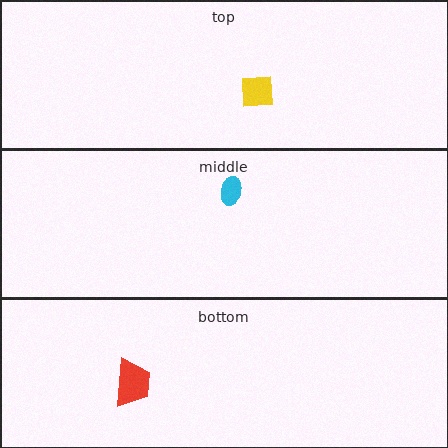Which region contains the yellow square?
The top region.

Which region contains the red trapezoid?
The bottom region.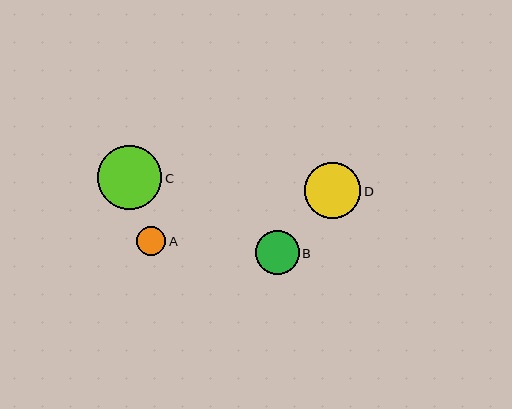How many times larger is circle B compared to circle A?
Circle B is approximately 1.5 times the size of circle A.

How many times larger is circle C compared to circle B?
Circle C is approximately 1.5 times the size of circle B.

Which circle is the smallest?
Circle A is the smallest with a size of approximately 29 pixels.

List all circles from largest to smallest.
From largest to smallest: C, D, B, A.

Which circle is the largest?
Circle C is the largest with a size of approximately 64 pixels.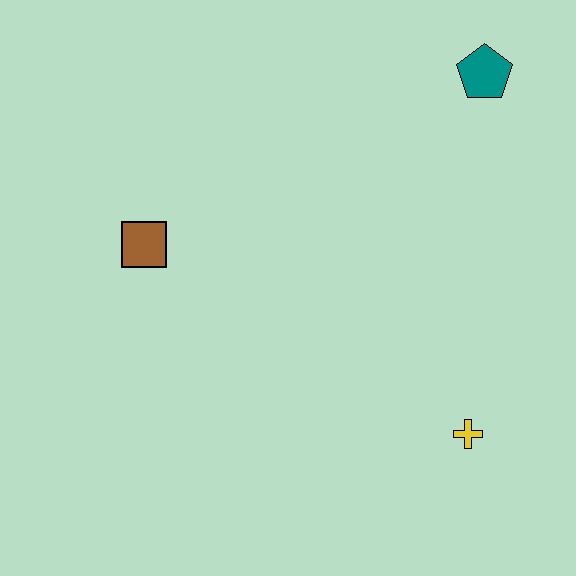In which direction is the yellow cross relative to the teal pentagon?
The yellow cross is below the teal pentagon.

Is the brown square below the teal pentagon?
Yes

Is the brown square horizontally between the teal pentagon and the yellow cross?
No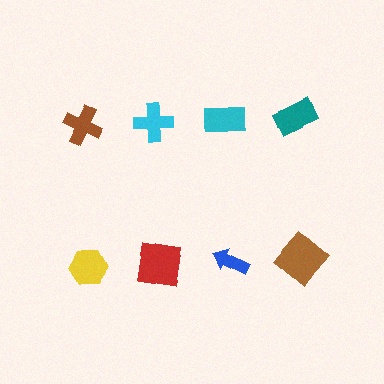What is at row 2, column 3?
A blue arrow.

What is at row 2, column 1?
A yellow hexagon.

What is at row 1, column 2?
A cyan cross.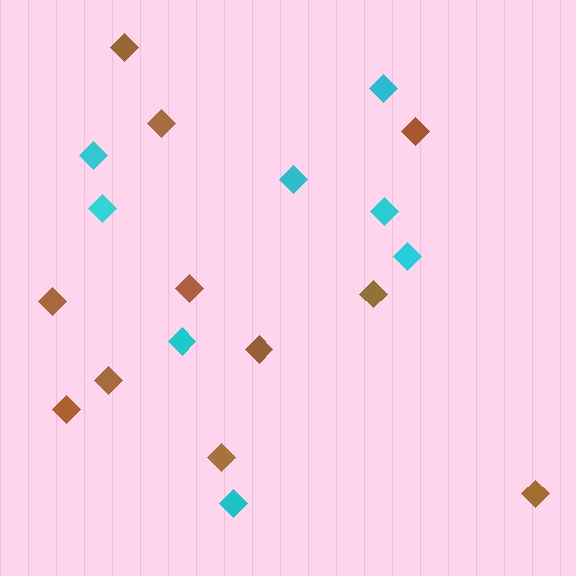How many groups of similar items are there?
There are 2 groups: one group of cyan diamonds (8) and one group of brown diamonds (11).